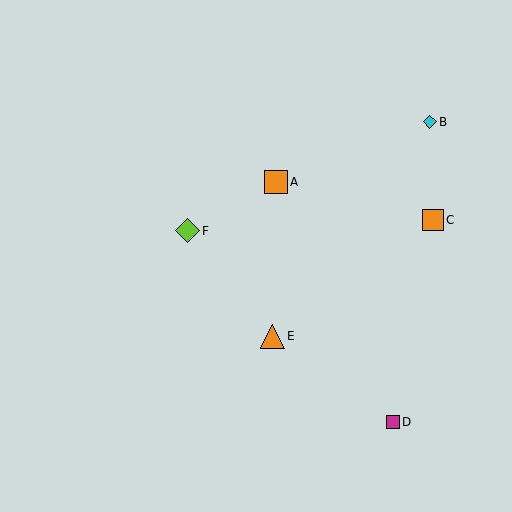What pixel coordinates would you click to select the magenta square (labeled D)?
Click at (393, 422) to select the magenta square D.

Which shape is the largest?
The orange triangle (labeled E) is the largest.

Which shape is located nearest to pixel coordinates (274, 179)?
The orange square (labeled A) at (276, 182) is nearest to that location.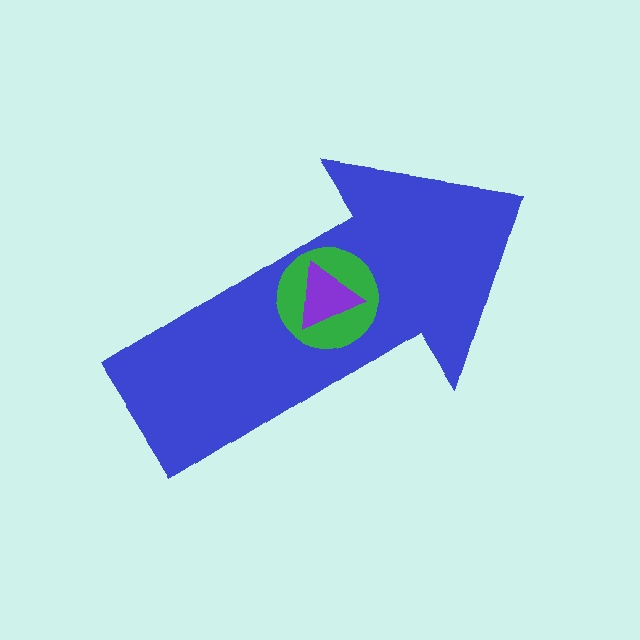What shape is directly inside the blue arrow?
The green circle.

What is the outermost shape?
The blue arrow.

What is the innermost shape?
The purple triangle.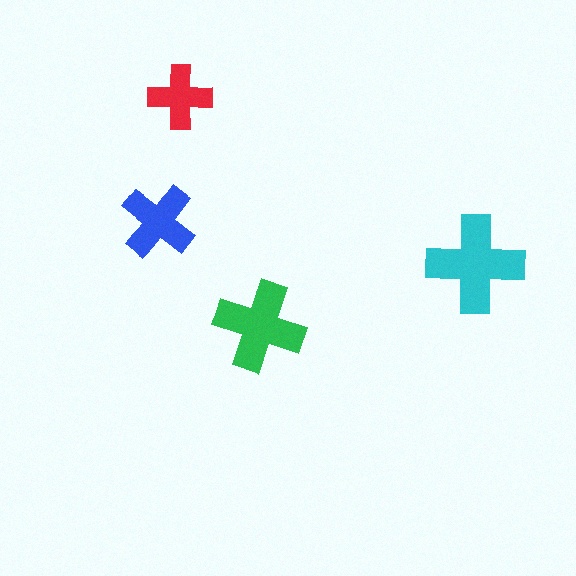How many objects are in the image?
There are 4 objects in the image.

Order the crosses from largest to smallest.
the cyan one, the green one, the blue one, the red one.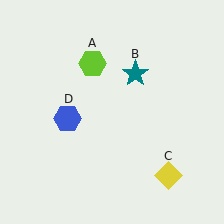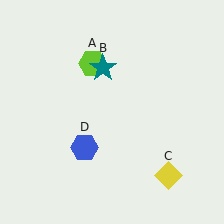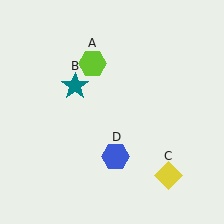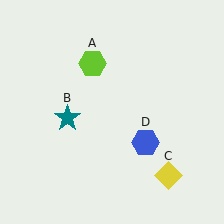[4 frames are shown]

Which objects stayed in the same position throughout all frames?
Lime hexagon (object A) and yellow diamond (object C) remained stationary.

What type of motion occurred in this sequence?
The teal star (object B), blue hexagon (object D) rotated counterclockwise around the center of the scene.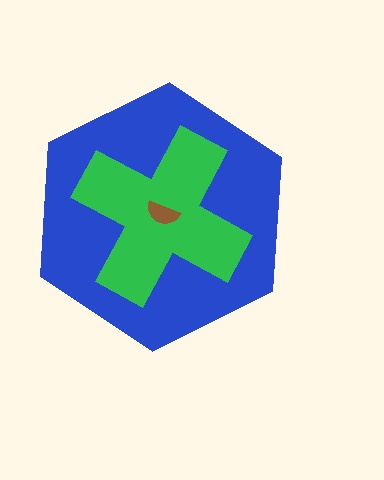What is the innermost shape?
The brown semicircle.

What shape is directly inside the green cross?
The brown semicircle.